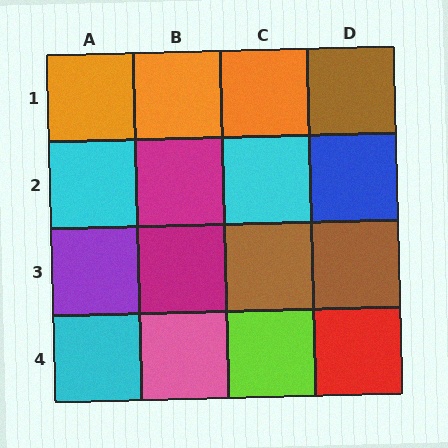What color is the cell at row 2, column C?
Cyan.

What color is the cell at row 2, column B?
Magenta.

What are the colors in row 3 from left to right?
Purple, magenta, brown, brown.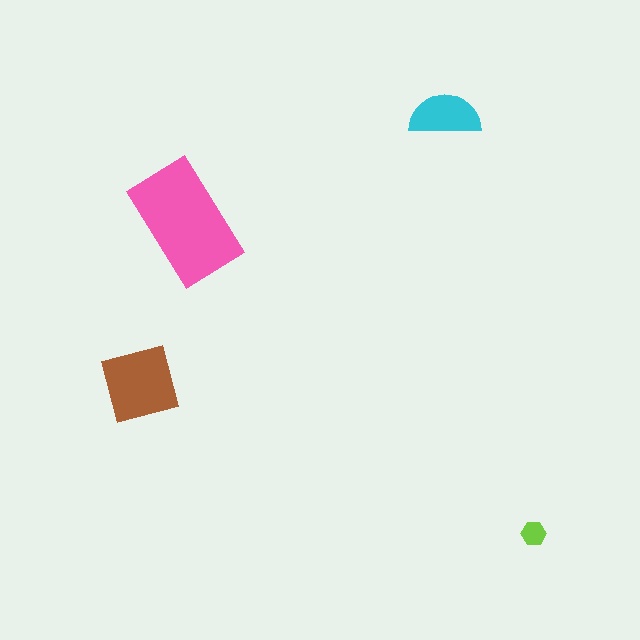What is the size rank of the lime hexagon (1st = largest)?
4th.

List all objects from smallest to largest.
The lime hexagon, the cyan semicircle, the brown square, the pink rectangle.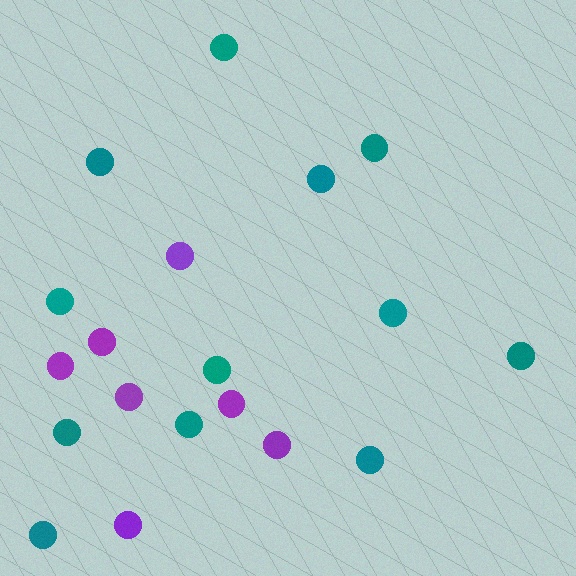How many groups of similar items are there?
There are 2 groups: one group of purple circles (7) and one group of teal circles (12).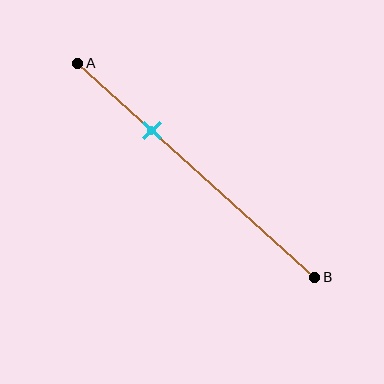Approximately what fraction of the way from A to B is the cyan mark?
The cyan mark is approximately 30% of the way from A to B.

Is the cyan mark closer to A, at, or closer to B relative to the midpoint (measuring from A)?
The cyan mark is closer to point A than the midpoint of segment AB.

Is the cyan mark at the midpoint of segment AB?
No, the mark is at about 30% from A, not at the 50% midpoint.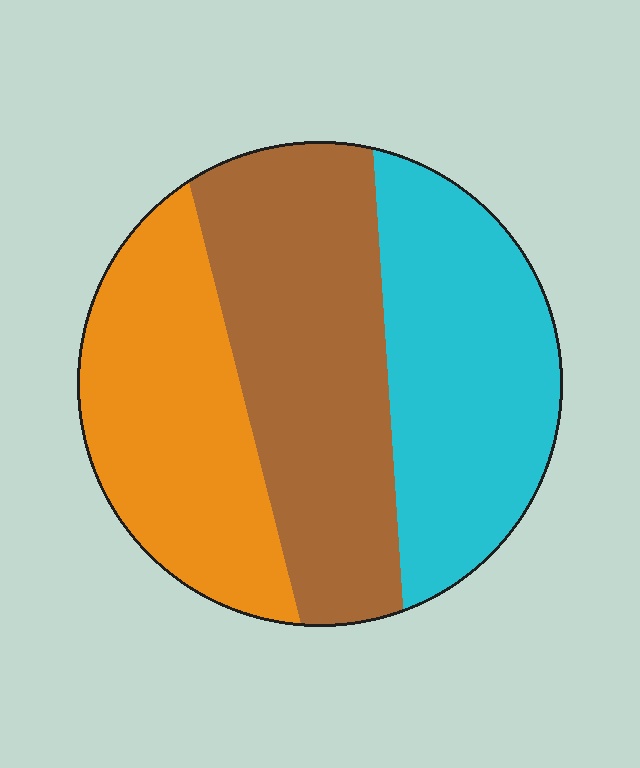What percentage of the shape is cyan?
Cyan takes up about one third (1/3) of the shape.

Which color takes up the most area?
Brown, at roughly 40%.